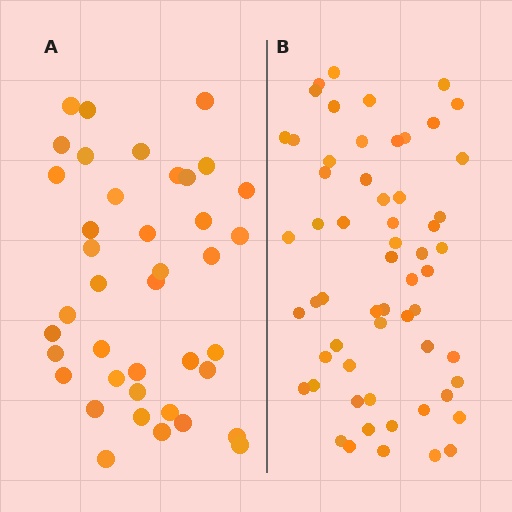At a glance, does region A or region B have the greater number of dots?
Region B (the right region) has more dots.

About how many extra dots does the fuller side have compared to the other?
Region B has approximately 20 more dots than region A.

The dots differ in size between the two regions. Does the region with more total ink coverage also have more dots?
No. Region A has more total ink coverage because its dots are larger, but region B actually contains more individual dots. Total area can be misleading — the number of items is what matters here.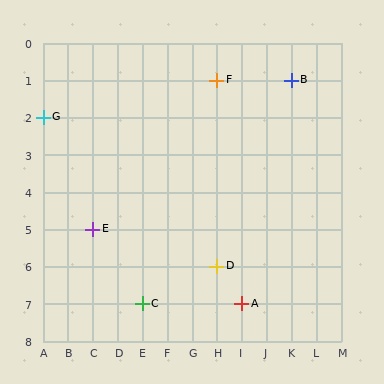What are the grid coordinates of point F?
Point F is at grid coordinates (H, 1).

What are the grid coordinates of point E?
Point E is at grid coordinates (C, 5).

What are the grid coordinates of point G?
Point G is at grid coordinates (A, 2).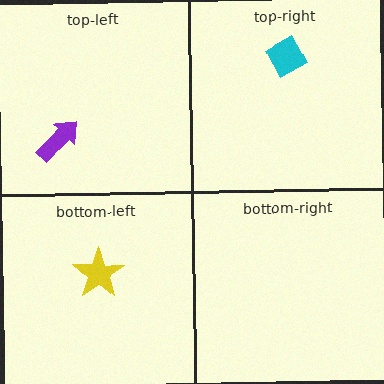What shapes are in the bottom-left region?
The yellow star.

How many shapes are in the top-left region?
1.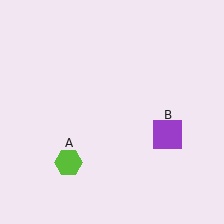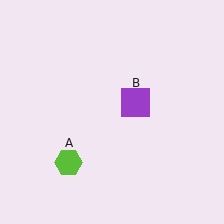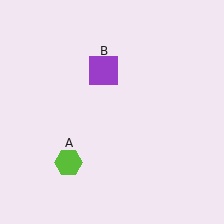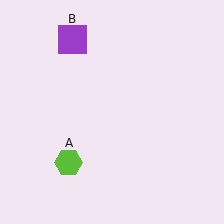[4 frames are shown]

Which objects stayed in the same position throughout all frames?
Lime hexagon (object A) remained stationary.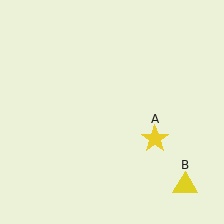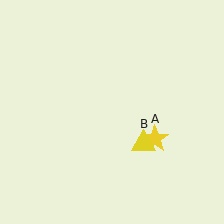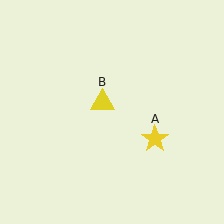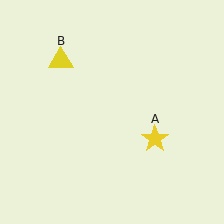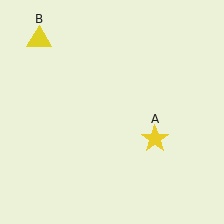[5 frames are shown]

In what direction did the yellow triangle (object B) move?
The yellow triangle (object B) moved up and to the left.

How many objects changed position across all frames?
1 object changed position: yellow triangle (object B).